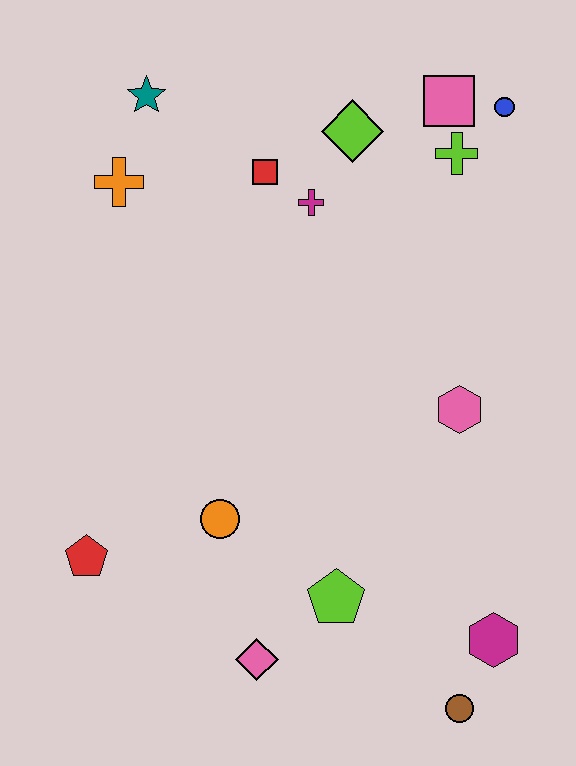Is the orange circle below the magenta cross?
Yes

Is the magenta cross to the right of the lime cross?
No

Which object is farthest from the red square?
The brown circle is farthest from the red square.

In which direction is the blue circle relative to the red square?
The blue circle is to the right of the red square.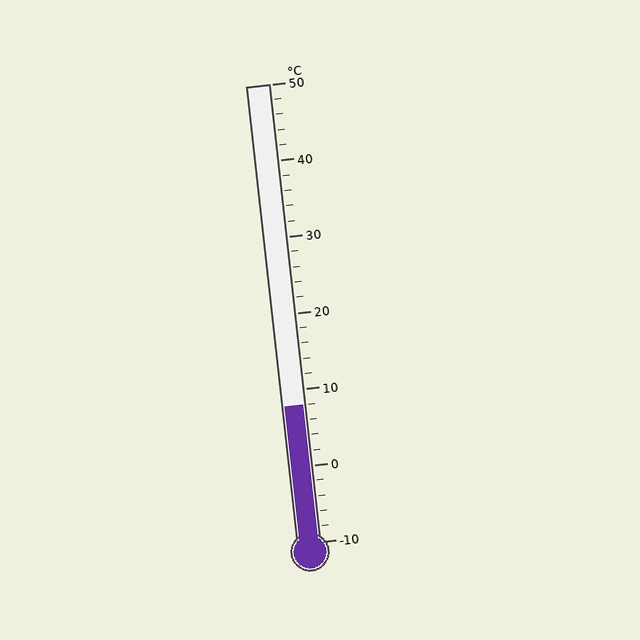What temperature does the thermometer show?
The thermometer shows approximately 8°C.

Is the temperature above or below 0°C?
The temperature is above 0°C.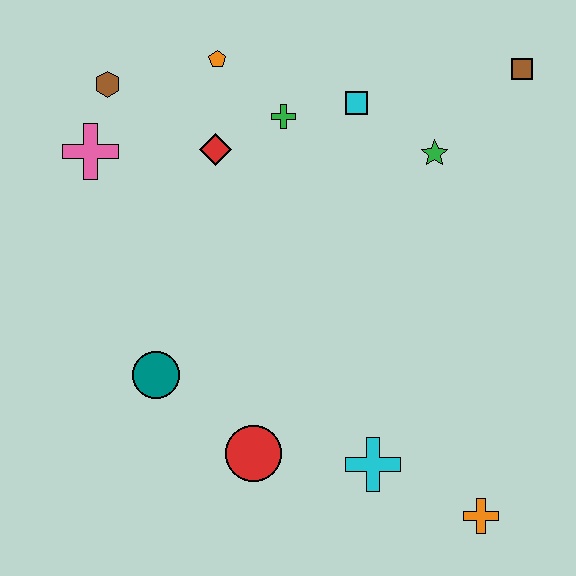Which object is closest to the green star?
The cyan square is closest to the green star.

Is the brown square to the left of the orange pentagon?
No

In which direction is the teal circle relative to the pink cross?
The teal circle is below the pink cross.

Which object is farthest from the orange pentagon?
The orange cross is farthest from the orange pentagon.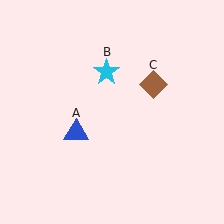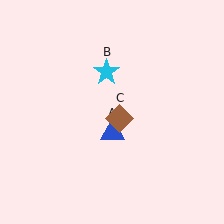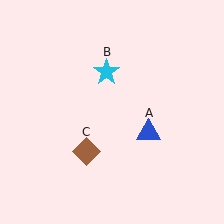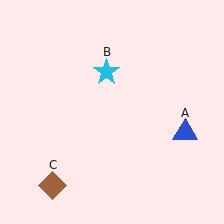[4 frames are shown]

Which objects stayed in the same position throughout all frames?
Cyan star (object B) remained stationary.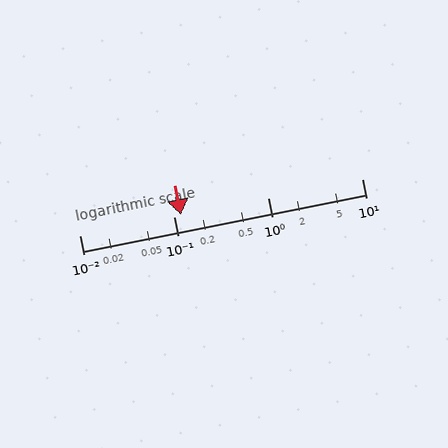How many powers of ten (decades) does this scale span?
The scale spans 3 decades, from 0.01 to 10.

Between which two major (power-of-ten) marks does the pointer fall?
The pointer is between 0.1 and 1.